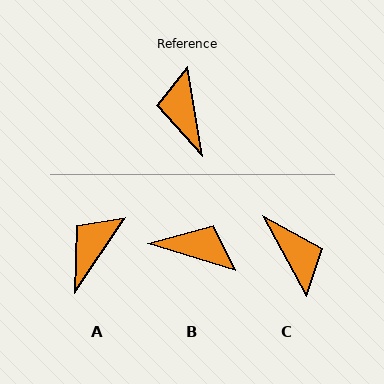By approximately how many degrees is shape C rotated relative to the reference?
Approximately 161 degrees clockwise.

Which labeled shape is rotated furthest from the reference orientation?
C, about 161 degrees away.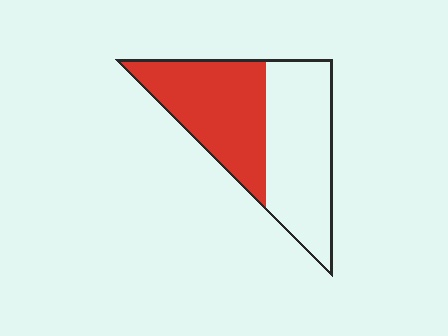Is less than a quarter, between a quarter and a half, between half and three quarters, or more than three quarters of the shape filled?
Between a quarter and a half.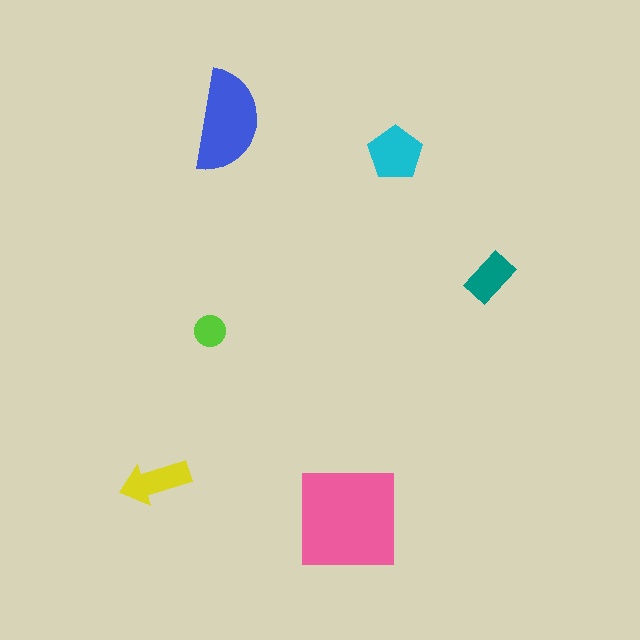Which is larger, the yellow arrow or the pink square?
The pink square.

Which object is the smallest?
The lime circle.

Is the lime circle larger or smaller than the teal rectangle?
Smaller.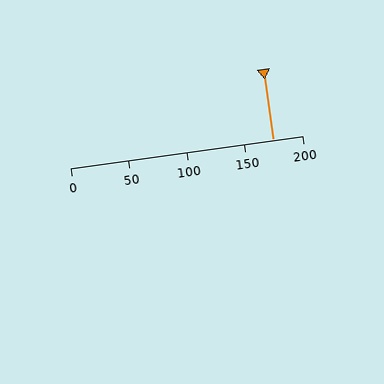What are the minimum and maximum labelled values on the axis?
The axis runs from 0 to 200.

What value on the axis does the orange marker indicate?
The marker indicates approximately 175.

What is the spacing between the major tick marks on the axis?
The major ticks are spaced 50 apart.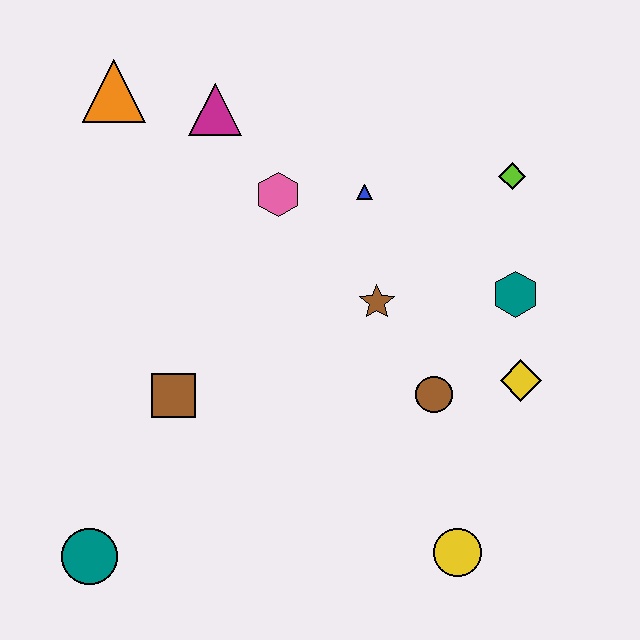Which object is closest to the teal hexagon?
The yellow diamond is closest to the teal hexagon.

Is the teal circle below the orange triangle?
Yes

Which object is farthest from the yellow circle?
The orange triangle is farthest from the yellow circle.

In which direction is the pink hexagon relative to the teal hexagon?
The pink hexagon is to the left of the teal hexagon.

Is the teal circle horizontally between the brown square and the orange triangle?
No